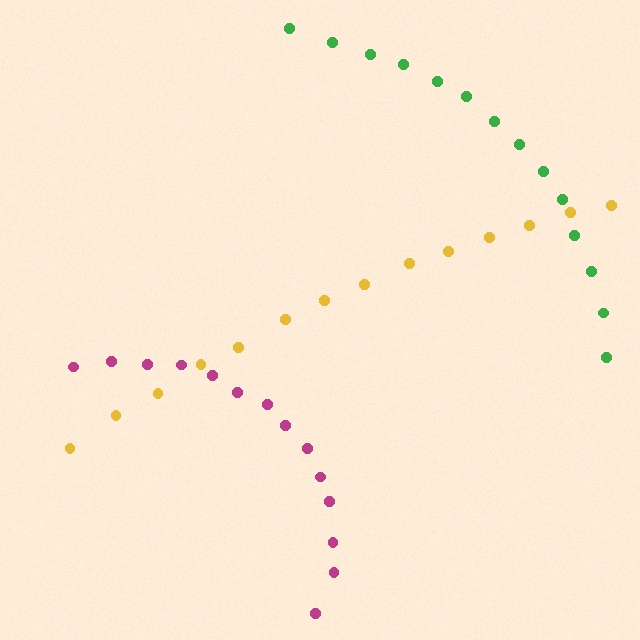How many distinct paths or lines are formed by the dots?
There are 3 distinct paths.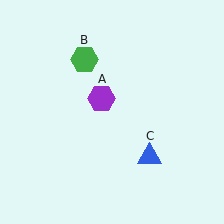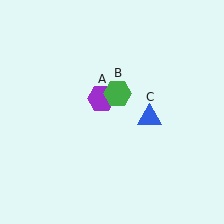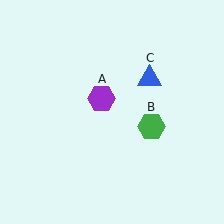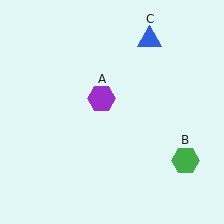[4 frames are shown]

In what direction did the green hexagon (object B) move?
The green hexagon (object B) moved down and to the right.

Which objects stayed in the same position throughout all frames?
Purple hexagon (object A) remained stationary.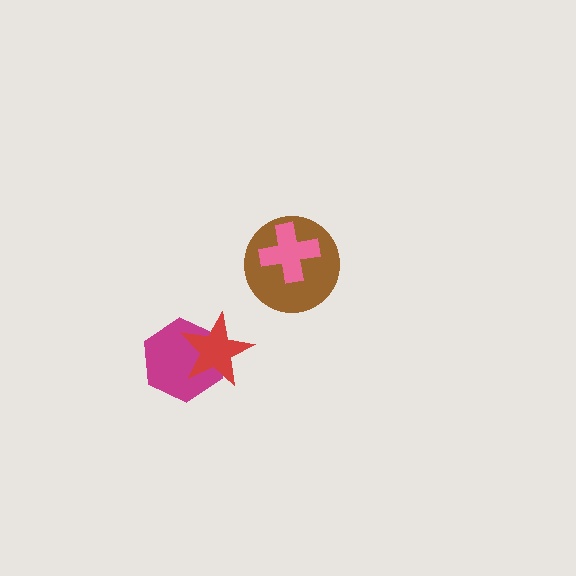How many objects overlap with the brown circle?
1 object overlaps with the brown circle.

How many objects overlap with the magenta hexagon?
1 object overlaps with the magenta hexagon.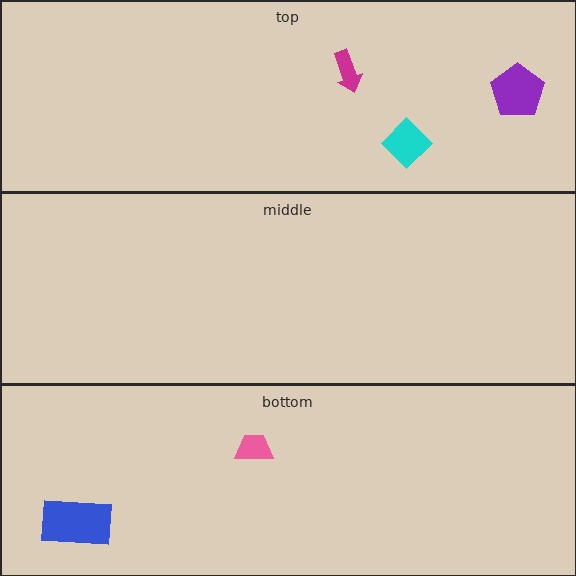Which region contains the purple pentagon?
The top region.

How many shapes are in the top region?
3.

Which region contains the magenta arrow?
The top region.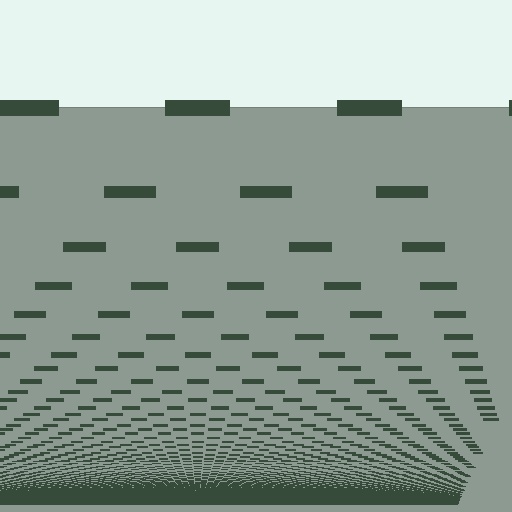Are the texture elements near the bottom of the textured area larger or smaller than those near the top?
Smaller. The gradient is inverted — elements near the bottom are smaller and denser.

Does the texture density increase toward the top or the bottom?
Density increases toward the bottom.